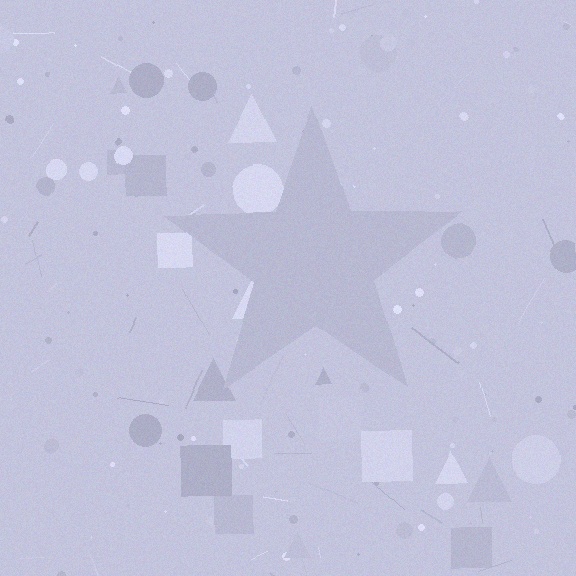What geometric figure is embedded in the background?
A star is embedded in the background.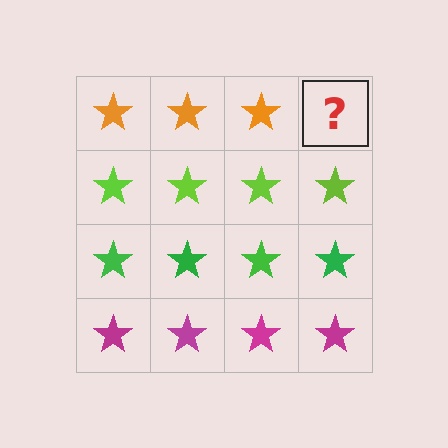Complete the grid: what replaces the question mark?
The question mark should be replaced with an orange star.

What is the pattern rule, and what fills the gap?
The rule is that each row has a consistent color. The gap should be filled with an orange star.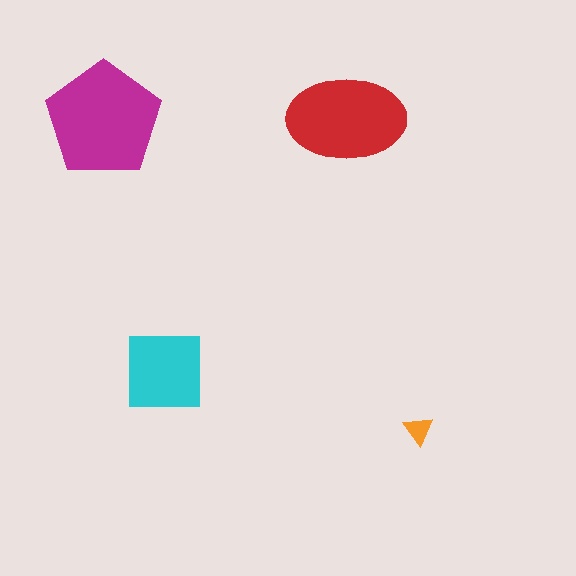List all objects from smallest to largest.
The orange triangle, the cyan square, the red ellipse, the magenta pentagon.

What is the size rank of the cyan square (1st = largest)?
3rd.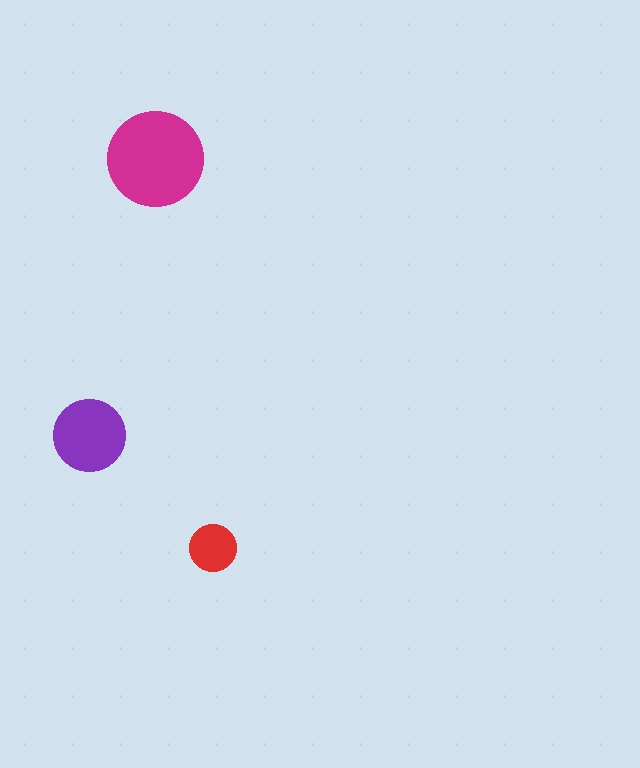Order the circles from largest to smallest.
the magenta one, the purple one, the red one.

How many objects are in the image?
There are 3 objects in the image.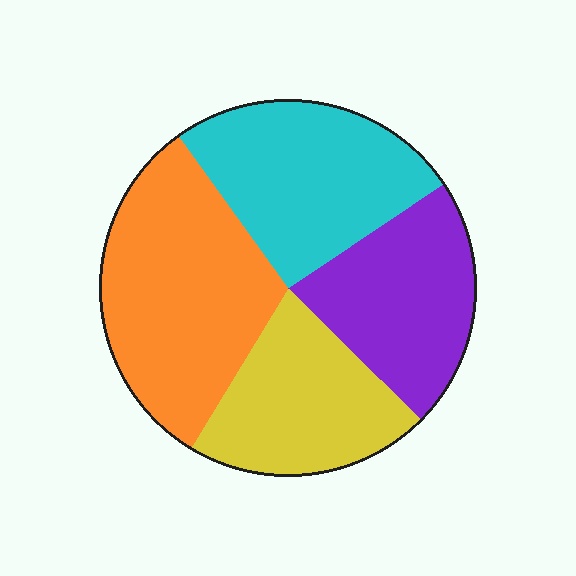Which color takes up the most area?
Orange, at roughly 30%.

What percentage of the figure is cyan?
Cyan takes up between a quarter and a half of the figure.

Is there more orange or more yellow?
Orange.